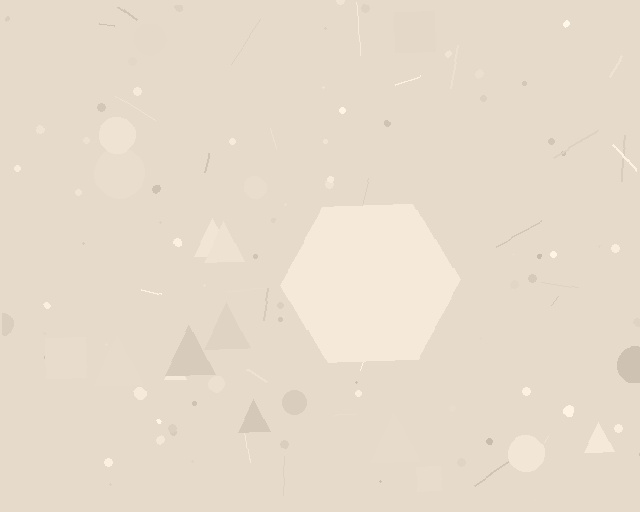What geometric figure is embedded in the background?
A hexagon is embedded in the background.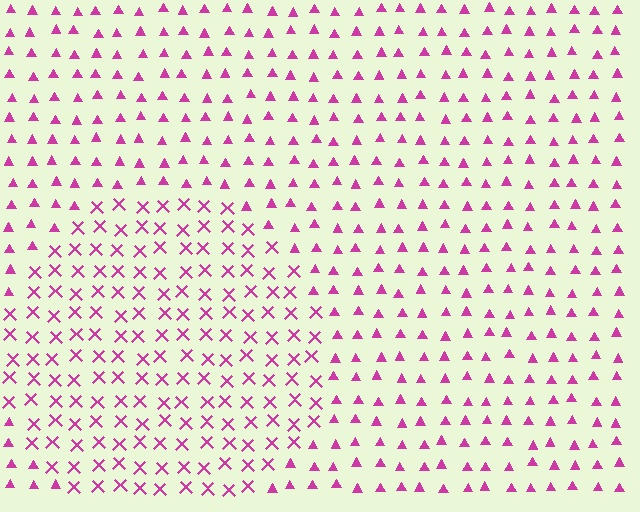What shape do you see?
I see a circle.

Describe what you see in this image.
The image is filled with small magenta elements arranged in a uniform grid. A circle-shaped region contains X marks, while the surrounding area contains triangles. The boundary is defined purely by the change in element shape.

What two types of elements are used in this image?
The image uses X marks inside the circle region and triangles outside it.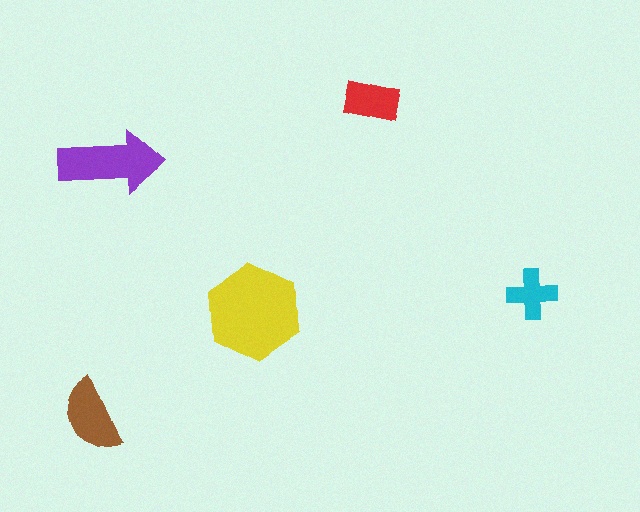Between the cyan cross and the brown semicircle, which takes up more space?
The brown semicircle.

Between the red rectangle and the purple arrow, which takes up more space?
The purple arrow.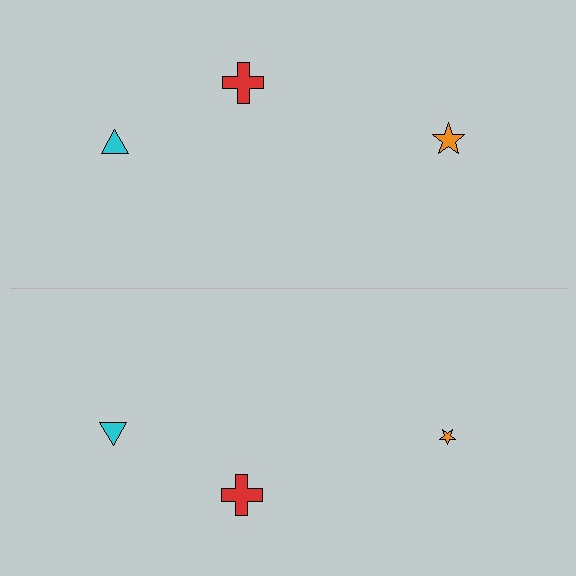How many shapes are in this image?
There are 6 shapes in this image.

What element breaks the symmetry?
The orange star on the bottom side has a different size than its mirror counterpart.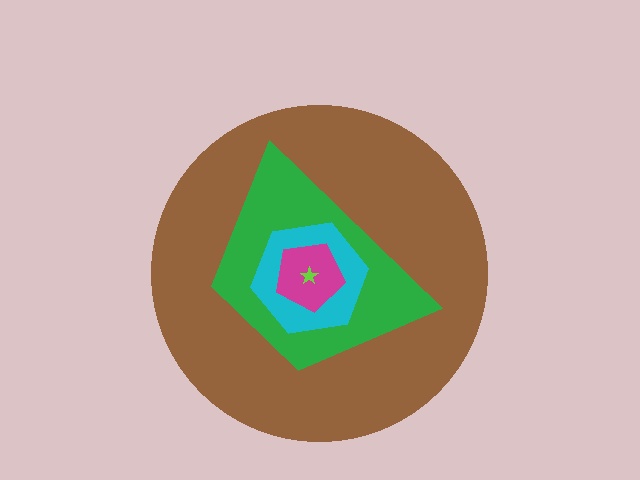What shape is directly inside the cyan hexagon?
The magenta pentagon.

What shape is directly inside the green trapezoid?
The cyan hexagon.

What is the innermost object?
The lime star.